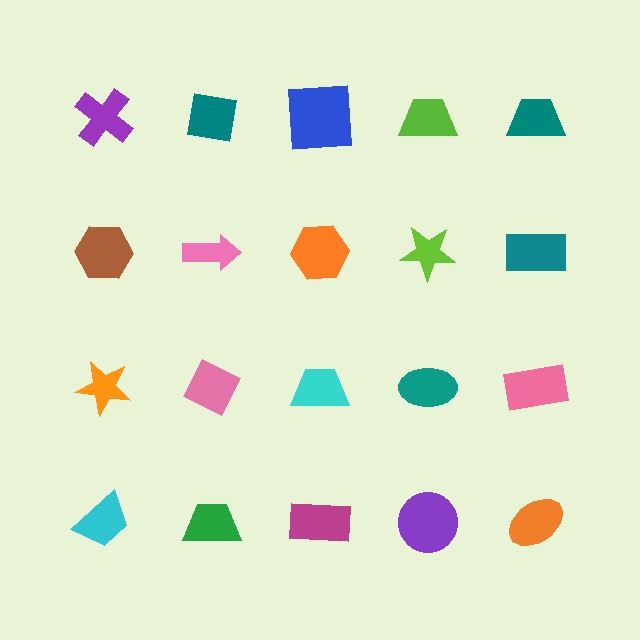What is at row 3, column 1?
An orange star.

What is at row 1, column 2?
A teal square.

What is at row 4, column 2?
A green trapezoid.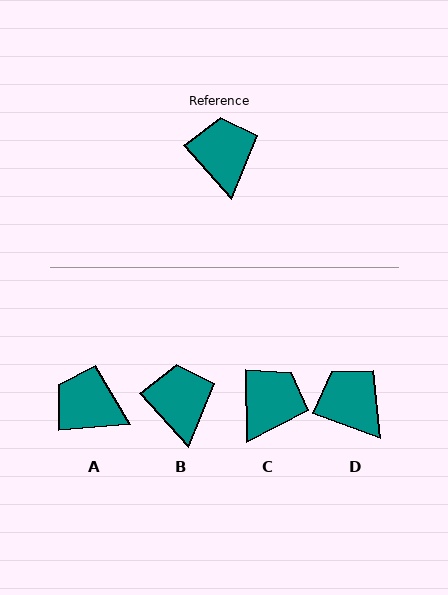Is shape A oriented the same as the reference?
No, it is off by about 53 degrees.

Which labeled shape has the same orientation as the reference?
B.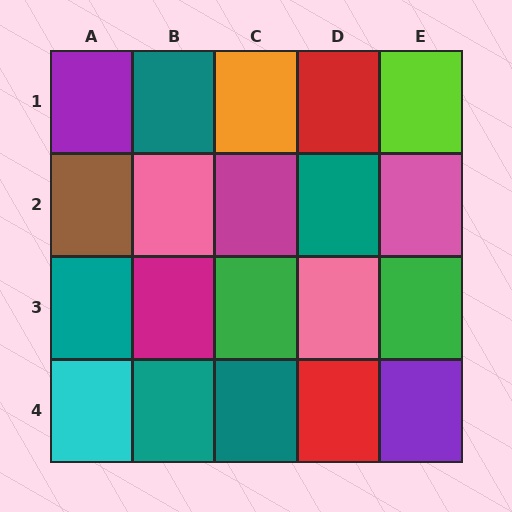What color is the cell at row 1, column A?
Purple.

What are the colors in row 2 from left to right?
Brown, pink, magenta, teal, pink.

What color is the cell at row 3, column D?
Pink.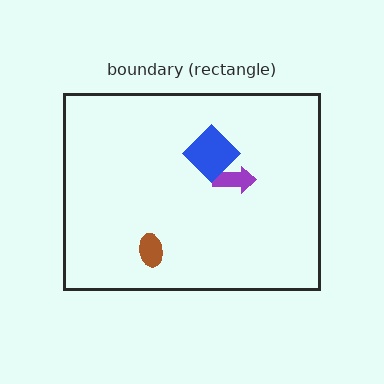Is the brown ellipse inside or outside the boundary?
Inside.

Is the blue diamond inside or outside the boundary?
Inside.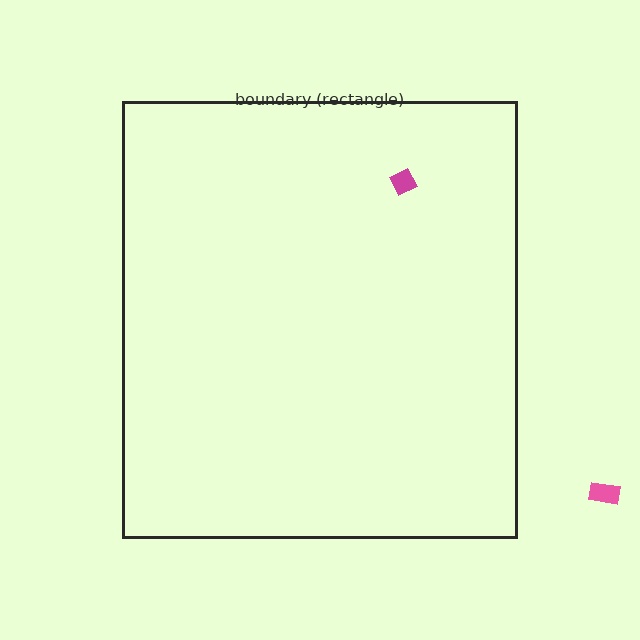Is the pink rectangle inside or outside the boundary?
Outside.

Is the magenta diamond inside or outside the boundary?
Inside.